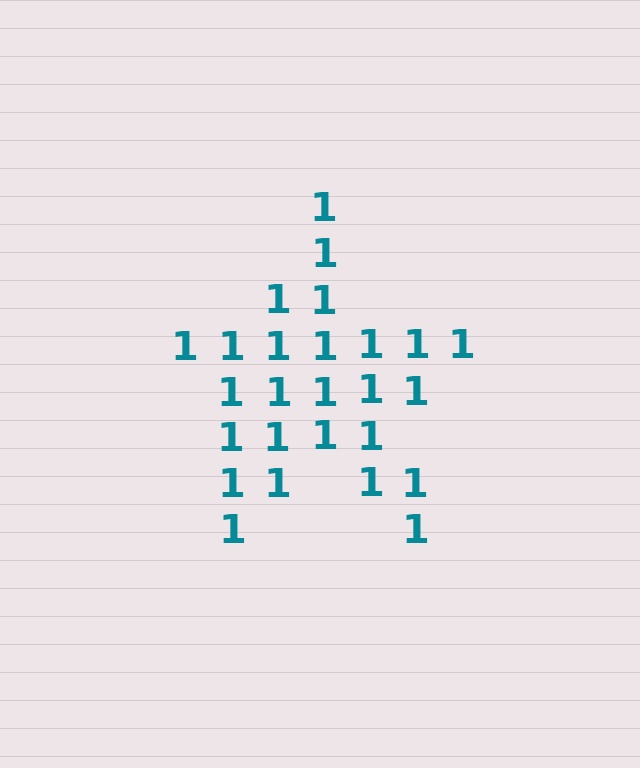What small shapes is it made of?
It is made of small digit 1's.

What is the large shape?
The large shape is a star.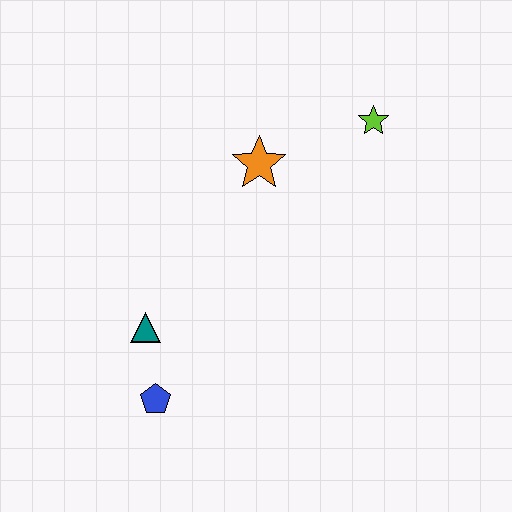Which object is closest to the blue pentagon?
The teal triangle is closest to the blue pentagon.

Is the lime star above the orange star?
Yes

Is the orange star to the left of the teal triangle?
No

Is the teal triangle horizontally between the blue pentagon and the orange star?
No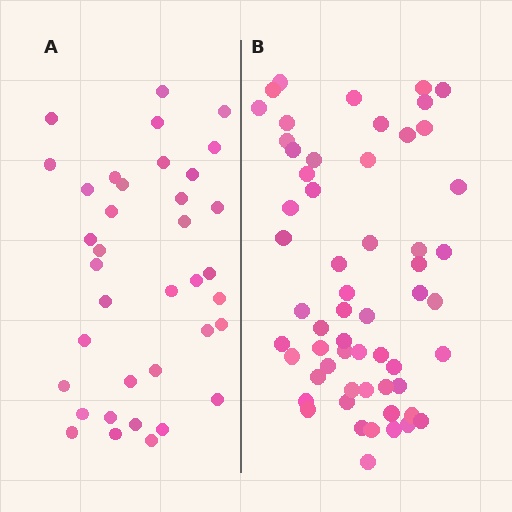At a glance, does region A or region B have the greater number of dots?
Region B (the right region) has more dots.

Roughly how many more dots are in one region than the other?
Region B has approximately 20 more dots than region A.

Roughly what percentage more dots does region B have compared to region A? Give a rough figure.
About 55% more.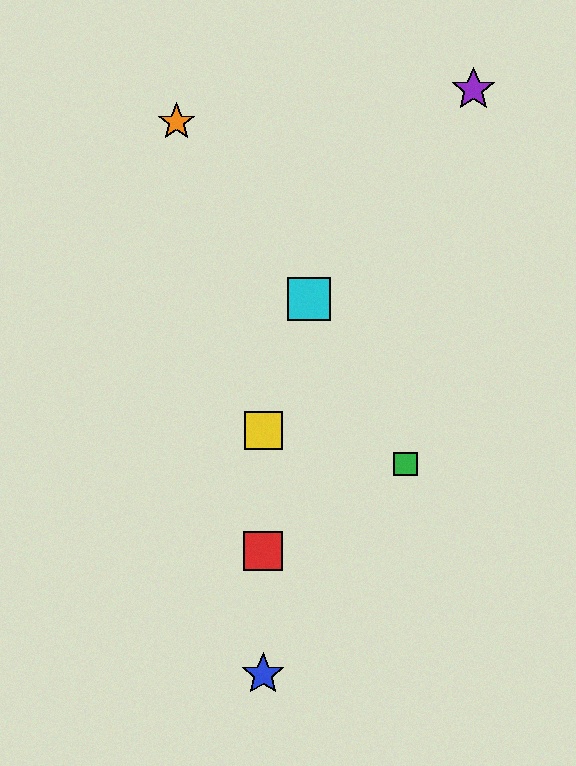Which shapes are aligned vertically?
The red square, the blue star, the yellow square are aligned vertically.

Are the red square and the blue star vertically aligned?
Yes, both are at x≈263.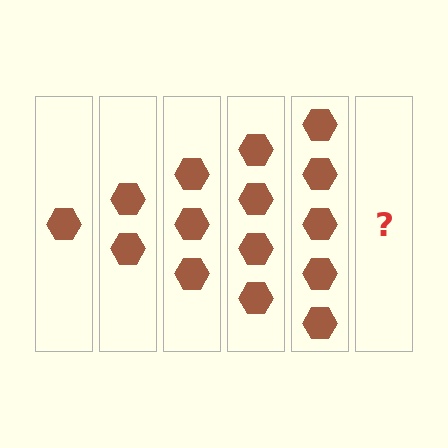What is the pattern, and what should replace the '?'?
The pattern is that each step adds one more hexagon. The '?' should be 6 hexagons.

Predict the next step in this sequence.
The next step is 6 hexagons.